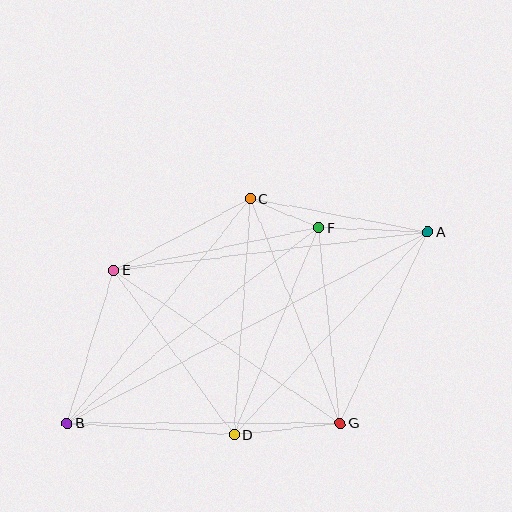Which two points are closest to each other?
Points C and F are closest to each other.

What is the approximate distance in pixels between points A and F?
The distance between A and F is approximately 110 pixels.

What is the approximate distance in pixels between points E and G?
The distance between E and G is approximately 273 pixels.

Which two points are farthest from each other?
Points A and B are farthest from each other.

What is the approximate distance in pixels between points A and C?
The distance between A and C is approximately 180 pixels.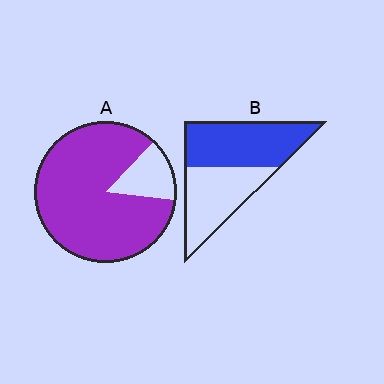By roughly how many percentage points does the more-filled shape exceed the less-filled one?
By roughly 30 percentage points (A over B).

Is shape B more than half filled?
Yes.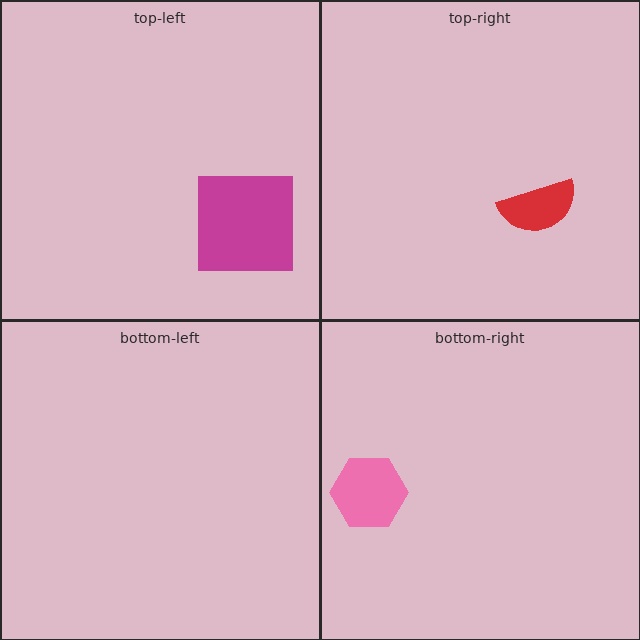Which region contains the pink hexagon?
The bottom-right region.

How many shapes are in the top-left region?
1.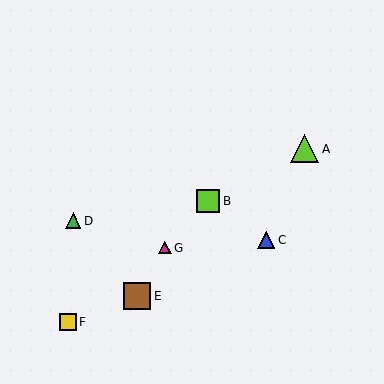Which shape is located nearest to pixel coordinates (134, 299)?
The brown square (labeled E) at (137, 296) is nearest to that location.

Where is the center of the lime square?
The center of the lime square is at (208, 201).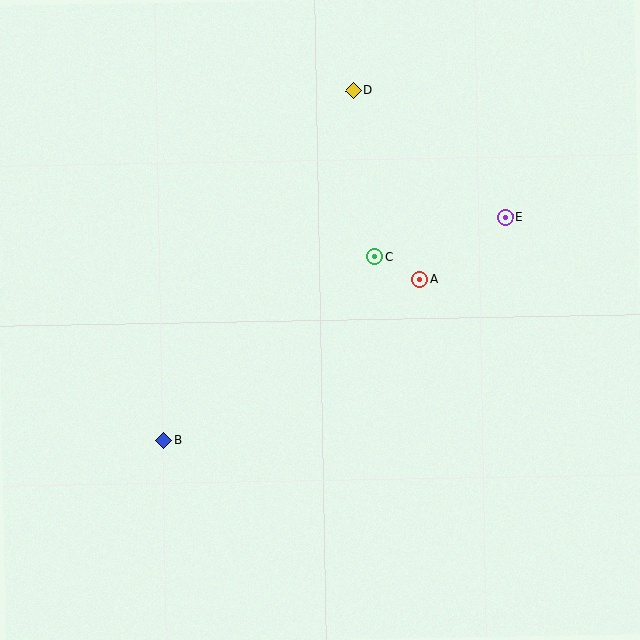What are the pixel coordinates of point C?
Point C is at (374, 257).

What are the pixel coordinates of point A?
Point A is at (420, 280).